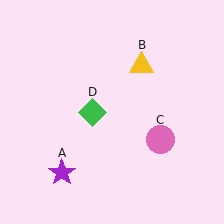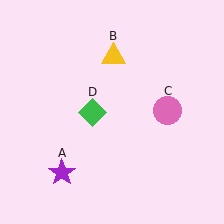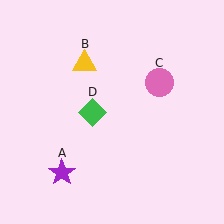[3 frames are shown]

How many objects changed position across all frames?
2 objects changed position: yellow triangle (object B), pink circle (object C).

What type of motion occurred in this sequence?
The yellow triangle (object B), pink circle (object C) rotated counterclockwise around the center of the scene.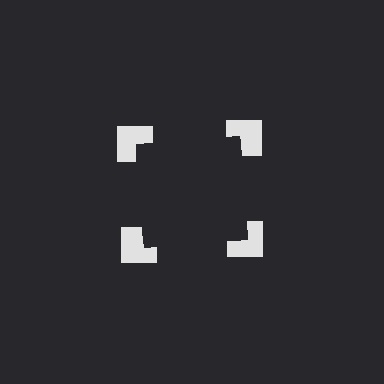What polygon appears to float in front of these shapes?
An illusory square — its edges are inferred from the aligned wedge cuts in the notched squares, not physically drawn.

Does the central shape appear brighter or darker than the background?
It typically appears slightly darker than the background, even though no actual brightness change is drawn.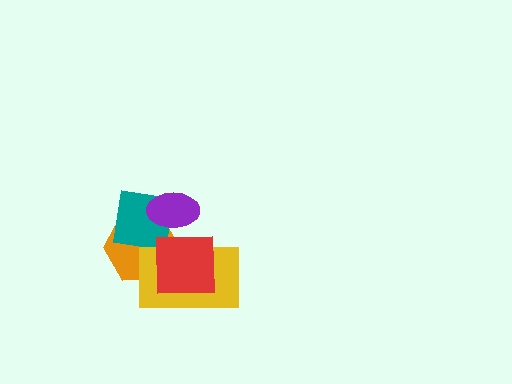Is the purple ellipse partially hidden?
Yes, it is partially covered by another shape.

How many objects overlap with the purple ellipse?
3 objects overlap with the purple ellipse.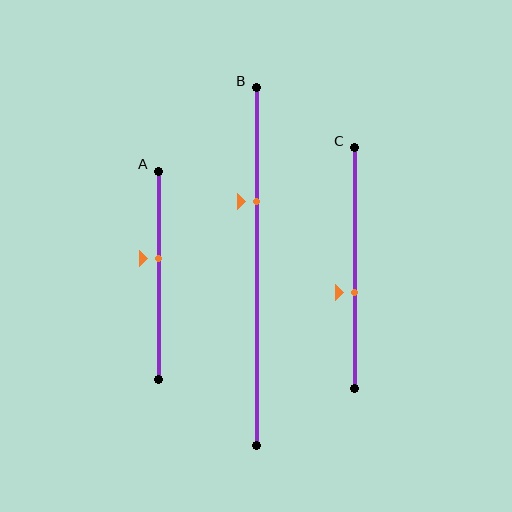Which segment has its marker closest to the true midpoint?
Segment A has its marker closest to the true midpoint.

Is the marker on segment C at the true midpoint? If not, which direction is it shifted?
No, the marker on segment C is shifted downward by about 10% of the segment length.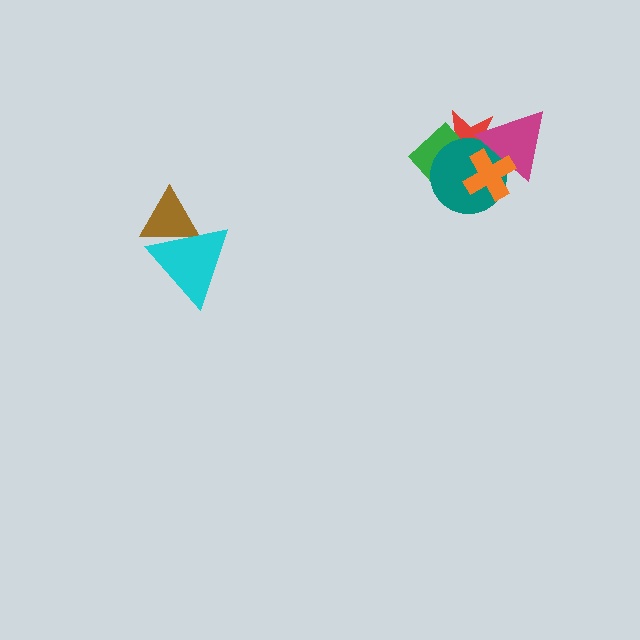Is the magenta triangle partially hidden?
Yes, it is partially covered by another shape.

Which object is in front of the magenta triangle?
The orange cross is in front of the magenta triangle.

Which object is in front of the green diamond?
The teal circle is in front of the green diamond.